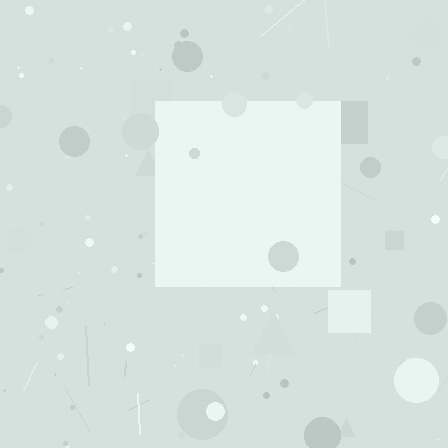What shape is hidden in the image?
A square is hidden in the image.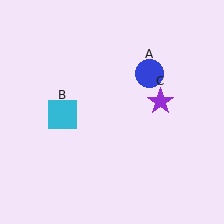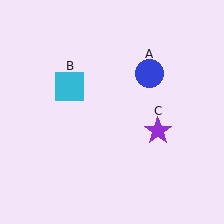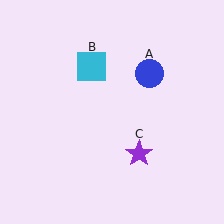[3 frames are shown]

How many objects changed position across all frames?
2 objects changed position: cyan square (object B), purple star (object C).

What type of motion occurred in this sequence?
The cyan square (object B), purple star (object C) rotated clockwise around the center of the scene.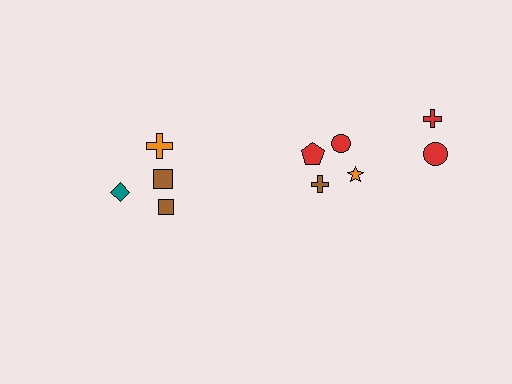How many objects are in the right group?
There are 6 objects.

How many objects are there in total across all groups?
There are 10 objects.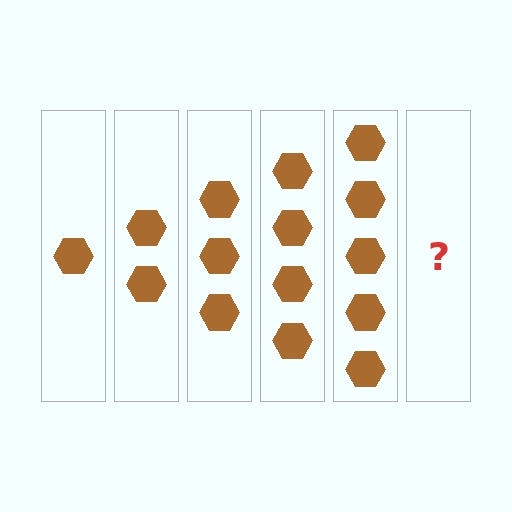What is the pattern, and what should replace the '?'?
The pattern is that each step adds one more hexagon. The '?' should be 6 hexagons.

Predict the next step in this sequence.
The next step is 6 hexagons.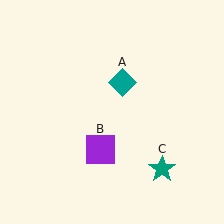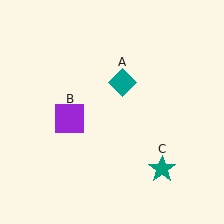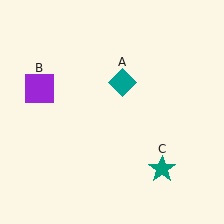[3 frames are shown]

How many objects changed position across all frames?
1 object changed position: purple square (object B).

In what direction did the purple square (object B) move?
The purple square (object B) moved up and to the left.